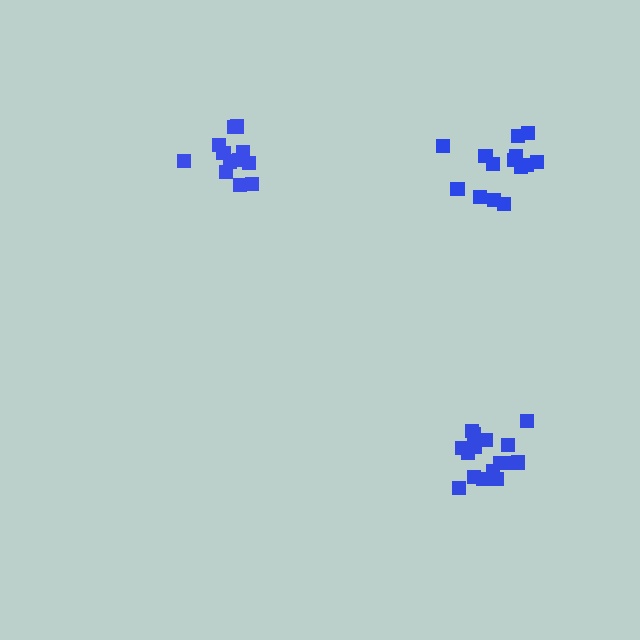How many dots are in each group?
Group 1: 16 dots, Group 2: 12 dots, Group 3: 14 dots (42 total).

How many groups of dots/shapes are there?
There are 3 groups.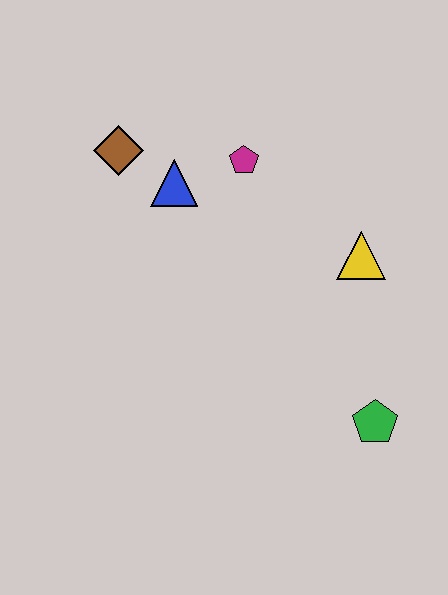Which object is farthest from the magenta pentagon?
The green pentagon is farthest from the magenta pentagon.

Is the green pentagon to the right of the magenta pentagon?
Yes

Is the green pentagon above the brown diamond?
No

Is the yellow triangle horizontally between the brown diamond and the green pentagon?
Yes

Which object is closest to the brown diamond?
The blue triangle is closest to the brown diamond.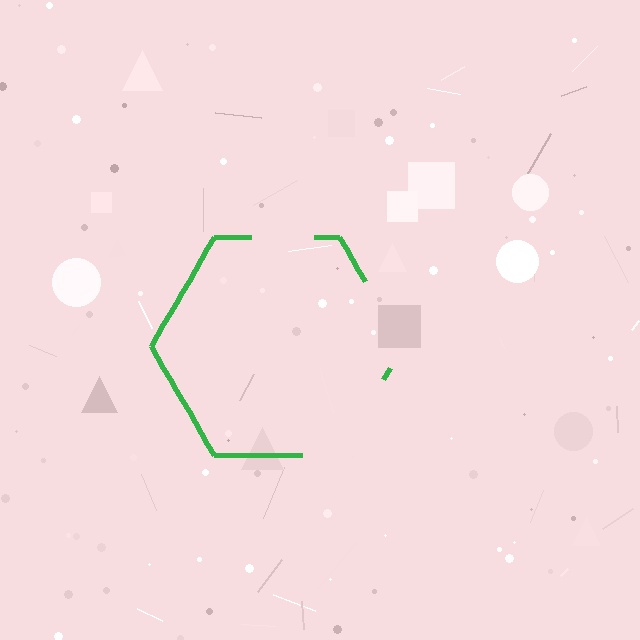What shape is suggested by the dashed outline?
The dashed outline suggests a hexagon.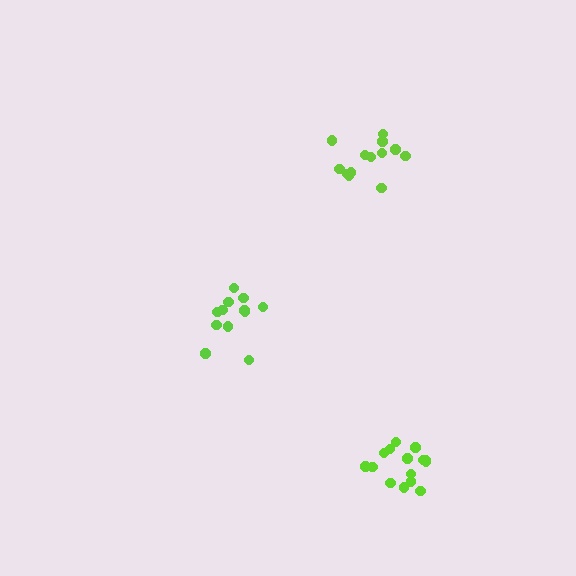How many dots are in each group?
Group 1: 15 dots, Group 2: 13 dots, Group 3: 12 dots (40 total).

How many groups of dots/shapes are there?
There are 3 groups.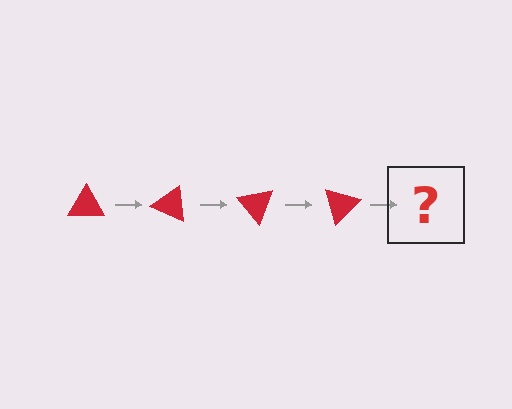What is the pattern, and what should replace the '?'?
The pattern is that the triangle rotates 25 degrees each step. The '?' should be a red triangle rotated 100 degrees.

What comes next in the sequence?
The next element should be a red triangle rotated 100 degrees.